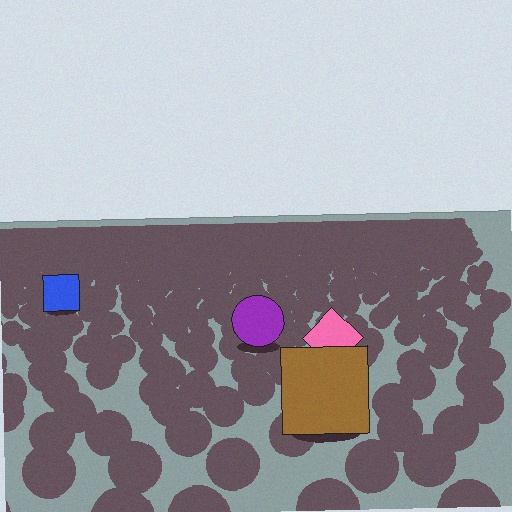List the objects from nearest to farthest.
From nearest to farthest: the brown square, the pink diamond, the purple circle, the blue square.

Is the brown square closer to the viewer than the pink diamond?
Yes. The brown square is closer — you can tell from the texture gradient: the ground texture is coarser near it.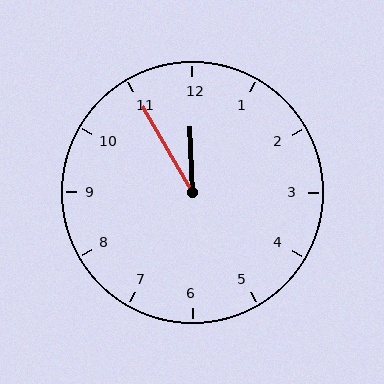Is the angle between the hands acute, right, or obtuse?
It is acute.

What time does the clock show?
11:55.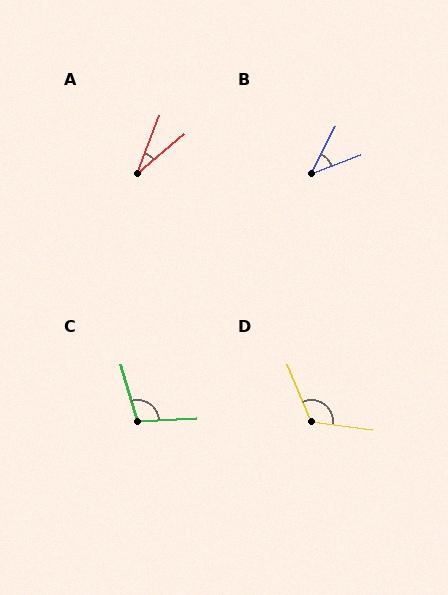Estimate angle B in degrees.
Approximately 41 degrees.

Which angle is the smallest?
A, at approximately 28 degrees.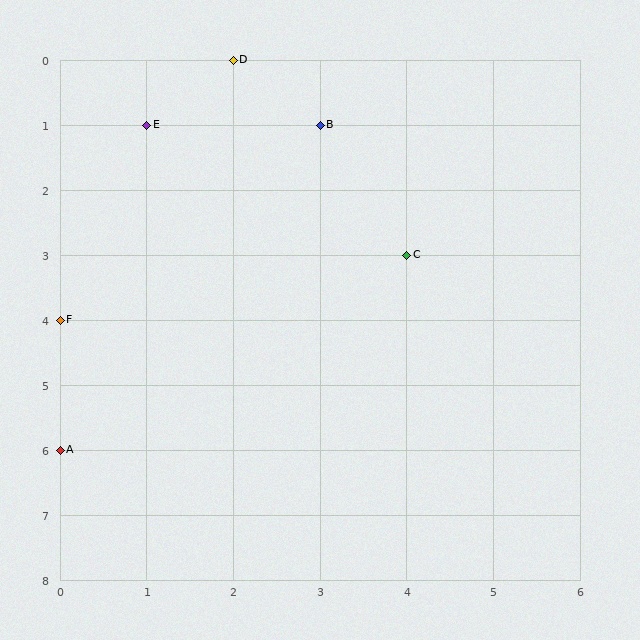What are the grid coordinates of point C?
Point C is at grid coordinates (4, 3).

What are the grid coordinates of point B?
Point B is at grid coordinates (3, 1).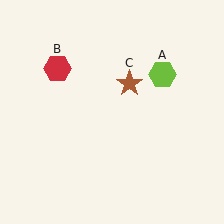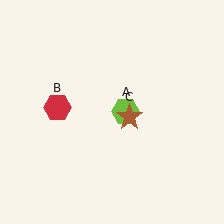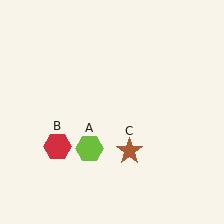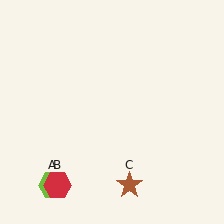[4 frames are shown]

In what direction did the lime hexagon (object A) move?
The lime hexagon (object A) moved down and to the left.